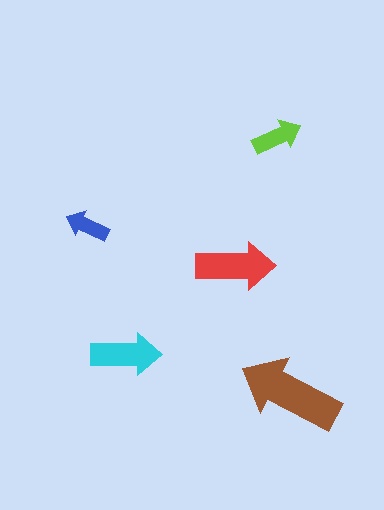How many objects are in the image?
There are 5 objects in the image.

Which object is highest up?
The lime arrow is topmost.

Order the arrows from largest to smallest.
the brown one, the red one, the cyan one, the lime one, the blue one.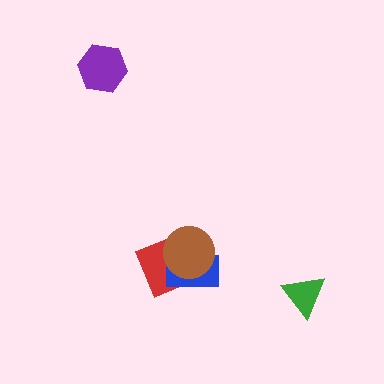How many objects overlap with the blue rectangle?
2 objects overlap with the blue rectangle.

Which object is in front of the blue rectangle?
The brown circle is in front of the blue rectangle.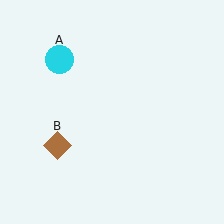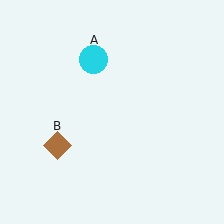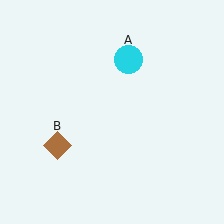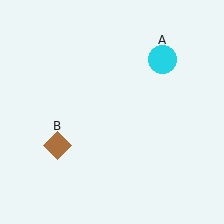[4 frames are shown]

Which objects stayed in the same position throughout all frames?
Brown diamond (object B) remained stationary.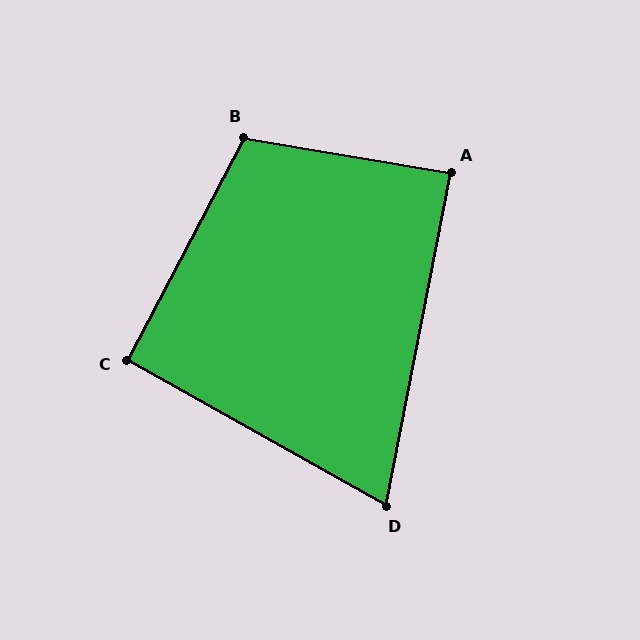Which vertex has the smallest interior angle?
D, at approximately 72 degrees.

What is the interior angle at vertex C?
Approximately 92 degrees (approximately right).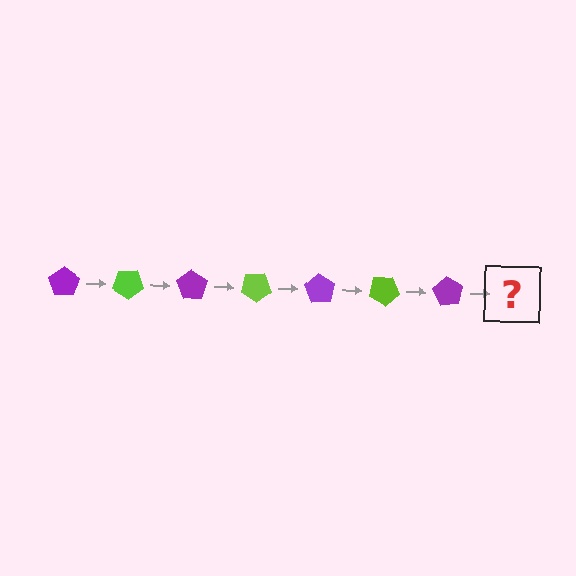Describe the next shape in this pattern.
It should be a lime pentagon, rotated 245 degrees from the start.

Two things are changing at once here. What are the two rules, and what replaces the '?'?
The two rules are that it rotates 35 degrees each step and the color cycles through purple and lime. The '?' should be a lime pentagon, rotated 245 degrees from the start.